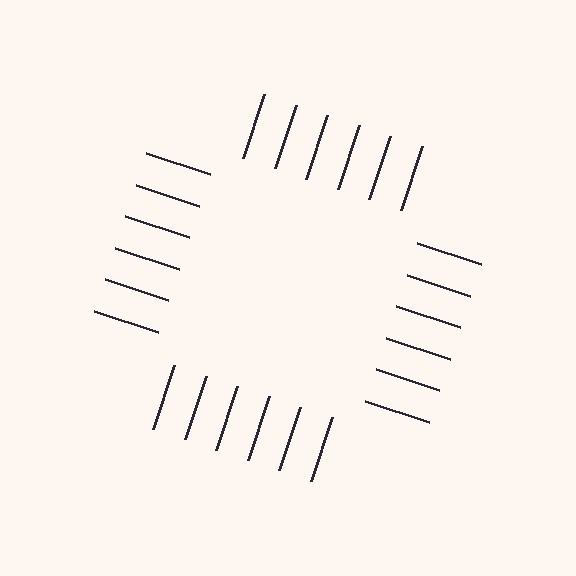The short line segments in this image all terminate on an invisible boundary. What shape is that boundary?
An illusory square — the line segments terminate on its edges but no continuous stroke is drawn.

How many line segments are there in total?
24 — 6 along each of the 4 edges.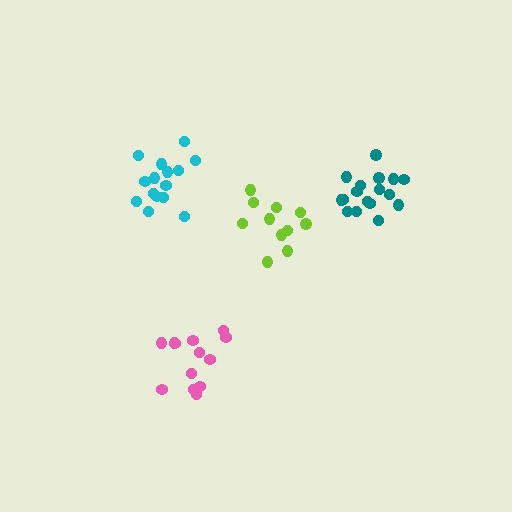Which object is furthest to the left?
The cyan cluster is leftmost.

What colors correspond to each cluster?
The clusters are colored: lime, cyan, pink, teal.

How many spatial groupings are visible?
There are 4 spatial groupings.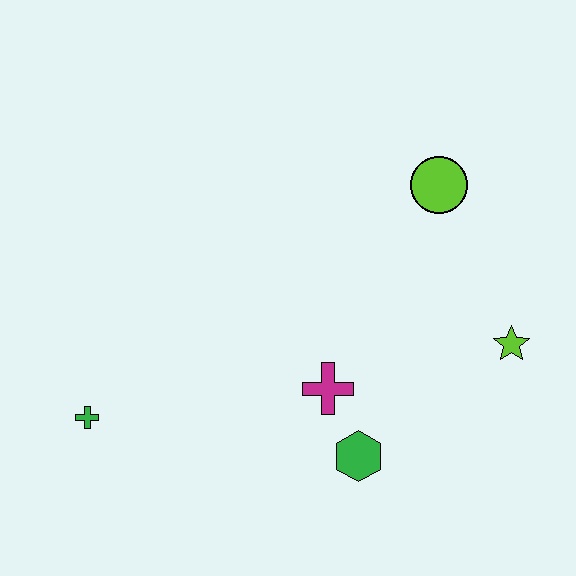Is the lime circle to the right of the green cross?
Yes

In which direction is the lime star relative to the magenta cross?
The lime star is to the right of the magenta cross.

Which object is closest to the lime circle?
The lime star is closest to the lime circle.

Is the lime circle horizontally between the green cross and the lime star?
Yes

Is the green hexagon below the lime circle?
Yes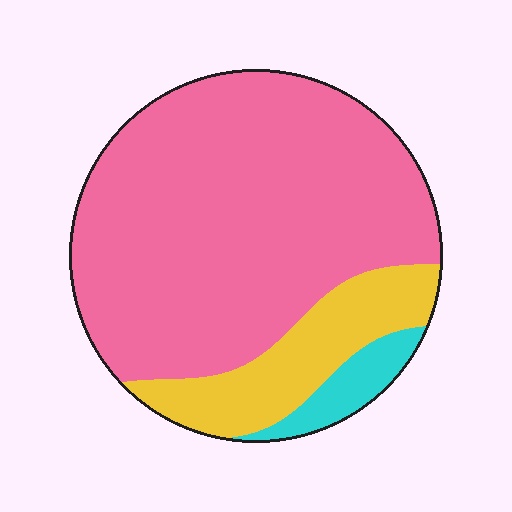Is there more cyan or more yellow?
Yellow.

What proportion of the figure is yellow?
Yellow takes up between a sixth and a third of the figure.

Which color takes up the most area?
Pink, at roughly 75%.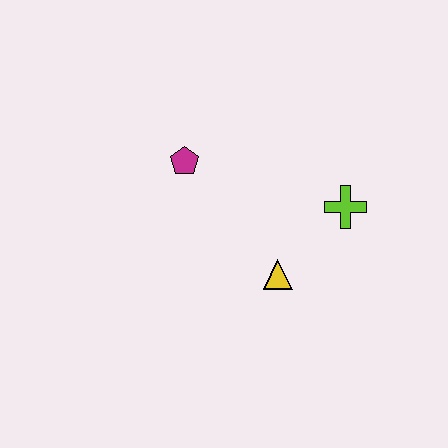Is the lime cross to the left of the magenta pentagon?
No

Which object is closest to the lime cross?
The yellow triangle is closest to the lime cross.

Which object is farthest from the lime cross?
The magenta pentagon is farthest from the lime cross.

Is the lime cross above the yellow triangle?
Yes